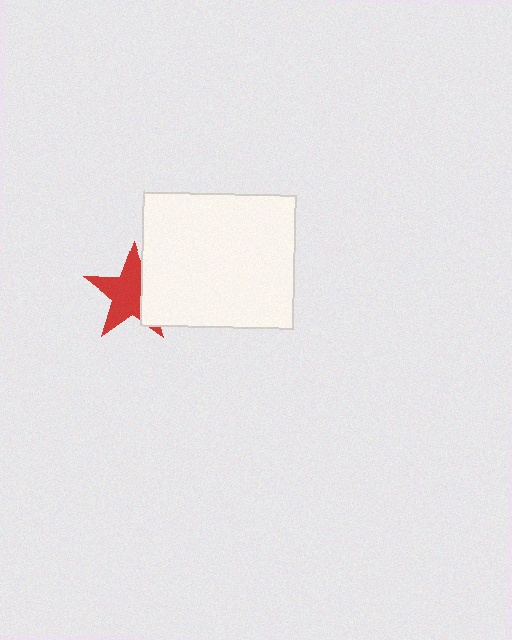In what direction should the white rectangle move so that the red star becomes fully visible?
The white rectangle should move right. That is the shortest direction to clear the overlap and leave the red star fully visible.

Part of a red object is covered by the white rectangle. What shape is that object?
It is a star.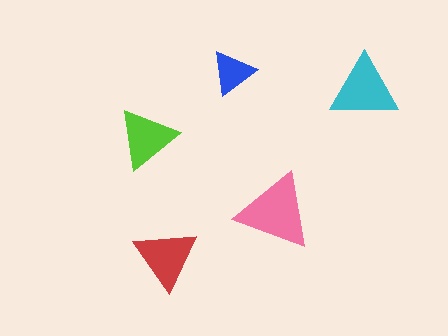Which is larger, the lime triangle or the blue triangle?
The lime one.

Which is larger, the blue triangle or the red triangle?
The red one.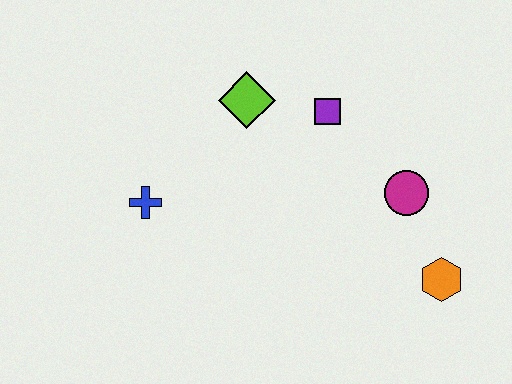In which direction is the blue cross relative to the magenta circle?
The blue cross is to the left of the magenta circle.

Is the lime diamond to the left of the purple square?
Yes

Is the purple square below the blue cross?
No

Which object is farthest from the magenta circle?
The blue cross is farthest from the magenta circle.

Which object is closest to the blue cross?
The lime diamond is closest to the blue cross.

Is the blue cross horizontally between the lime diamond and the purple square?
No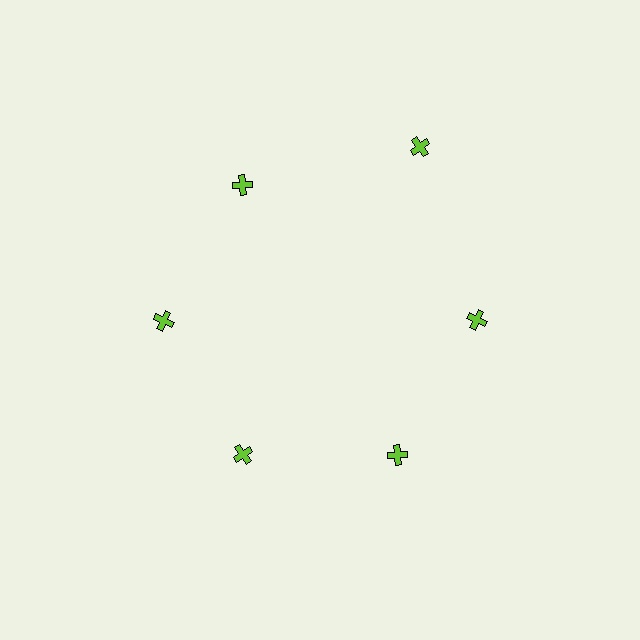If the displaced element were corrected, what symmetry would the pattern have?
It would have 6-fold rotational symmetry — the pattern would map onto itself every 60 degrees.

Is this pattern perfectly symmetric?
No. The 6 lime crosses are arranged in a ring, but one element near the 1 o'clock position is pushed outward from the center, breaking the 6-fold rotational symmetry.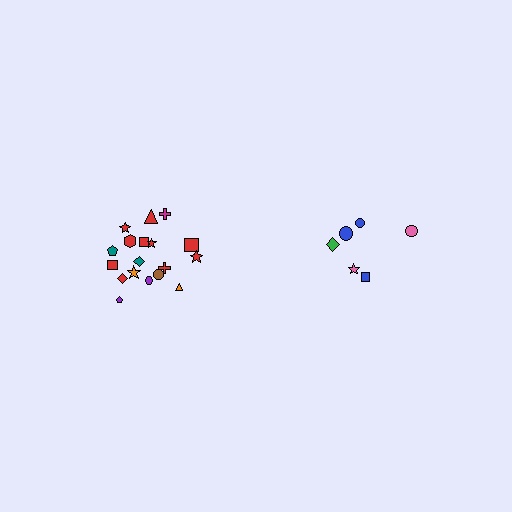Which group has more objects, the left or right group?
The left group.